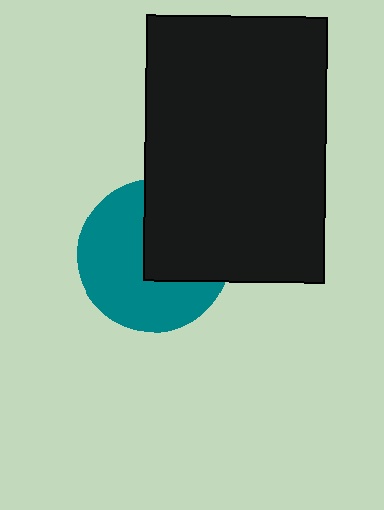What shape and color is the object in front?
The object in front is a black rectangle.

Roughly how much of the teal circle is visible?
About half of it is visible (roughly 59%).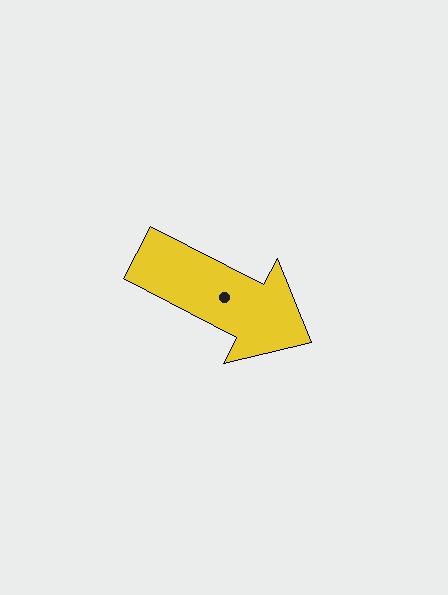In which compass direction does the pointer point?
Southeast.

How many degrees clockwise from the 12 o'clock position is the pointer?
Approximately 117 degrees.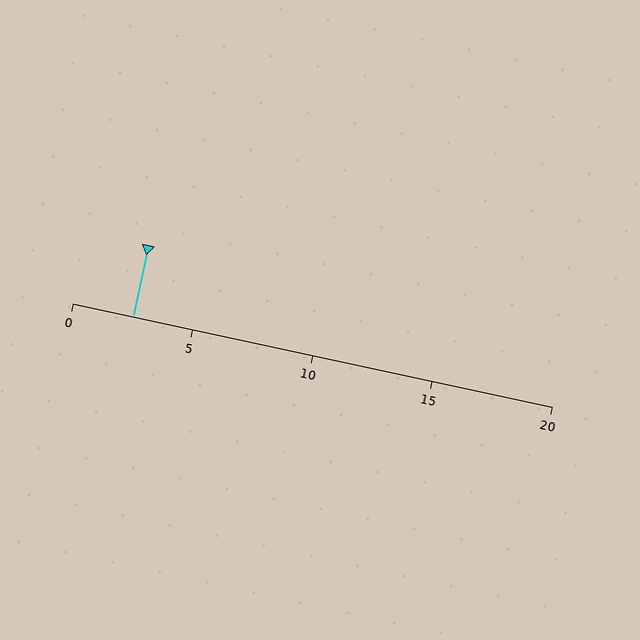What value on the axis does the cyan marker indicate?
The marker indicates approximately 2.5.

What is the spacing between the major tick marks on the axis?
The major ticks are spaced 5 apart.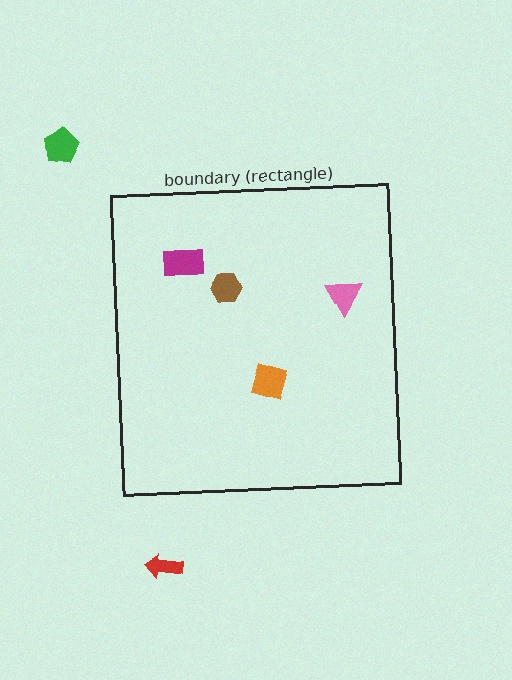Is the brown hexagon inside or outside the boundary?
Inside.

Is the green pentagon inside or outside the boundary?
Outside.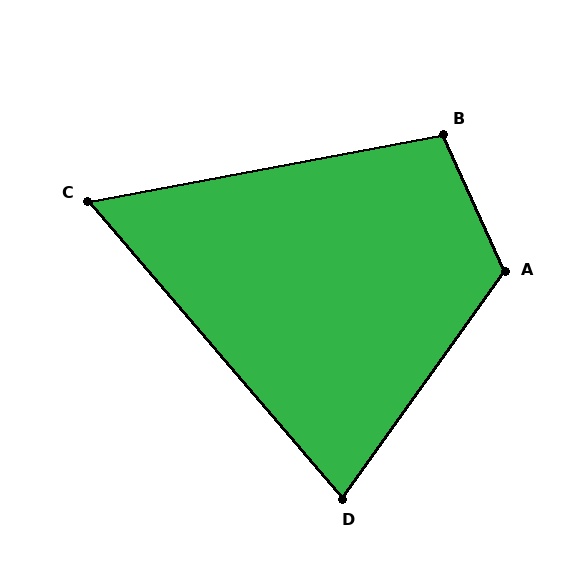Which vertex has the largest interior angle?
A, at approximately 120 degrees.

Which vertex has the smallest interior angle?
C, at approximately 60 degrees.